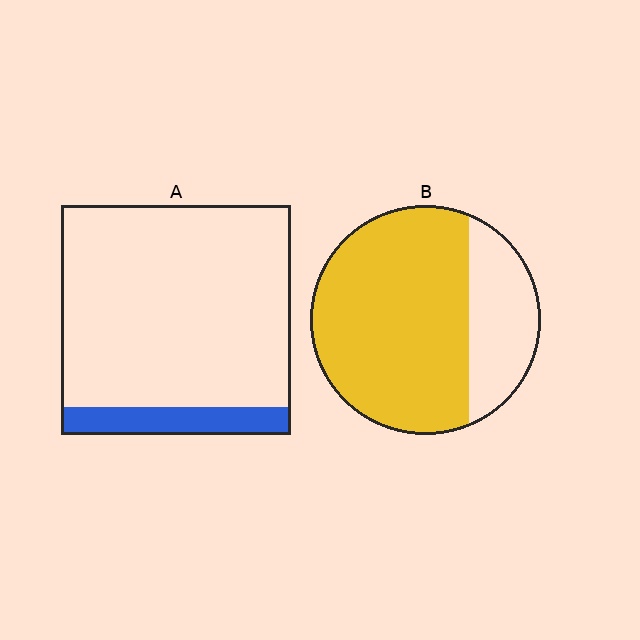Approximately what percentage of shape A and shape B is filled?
A is approximately 10% and B is approximately 75%.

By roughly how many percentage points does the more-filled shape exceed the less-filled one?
By roughly 60 percentage points (B over A).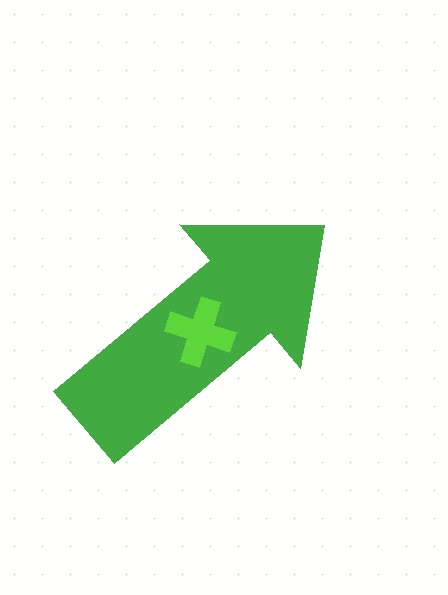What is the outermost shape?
The green arrow.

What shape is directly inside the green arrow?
The lime cross.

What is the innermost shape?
The lime cross.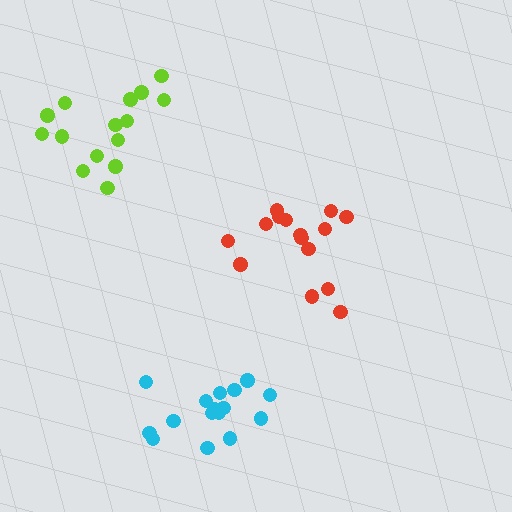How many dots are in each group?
Group 1: 15 dots, Group 2: 15 dots, Group 3: 16 dots (46 total).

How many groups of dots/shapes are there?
There are 3 groups.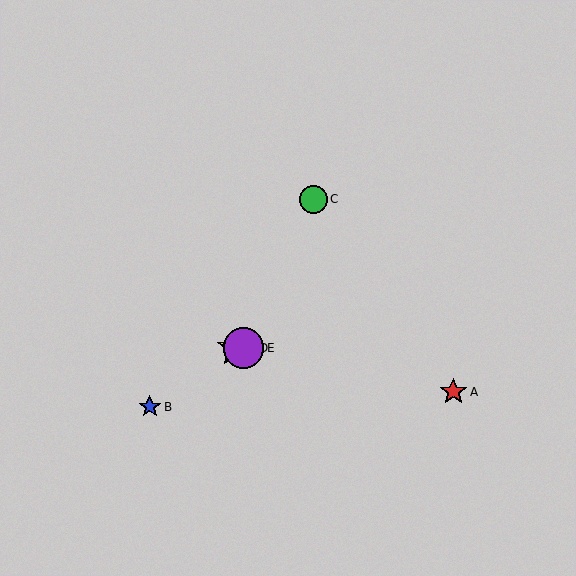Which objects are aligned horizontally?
Objects D, E are aligned horizontally.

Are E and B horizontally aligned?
No, E is at y≈348 and B is at y≈406.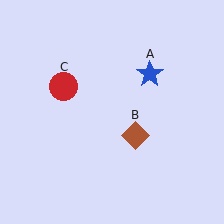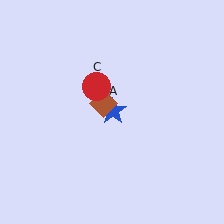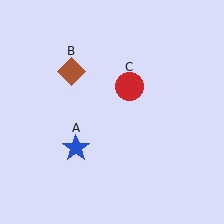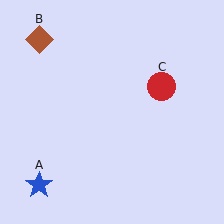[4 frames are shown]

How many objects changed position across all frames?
3 objects changed position: blue star (object A), brown diamond (object B), red circle (object C).